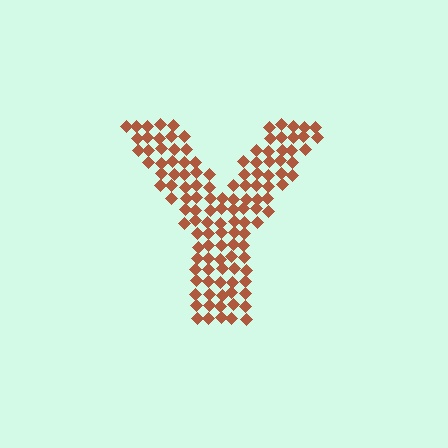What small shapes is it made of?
It is made of small diamonds.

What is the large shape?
The large shape is the letter Y.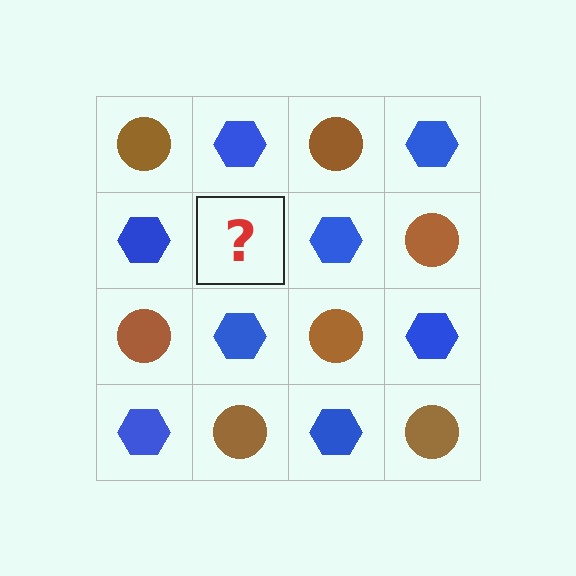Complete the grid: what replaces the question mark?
The question mark should be replaced with a brown circle.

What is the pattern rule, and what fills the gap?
The rule is that it alternates brown circle and blue hexagon in a checkerboard pattern. The gap should be filled with a brown circle.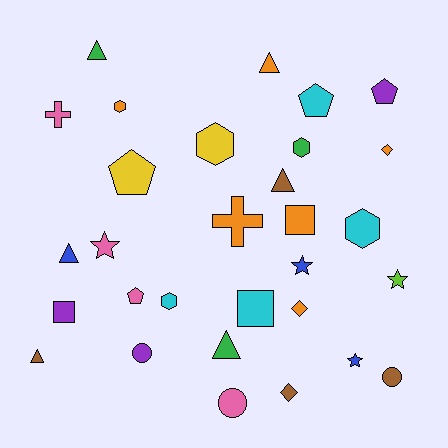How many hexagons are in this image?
There are 5 hexagons.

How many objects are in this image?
There are 30 objects.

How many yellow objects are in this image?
There are 2 yellow objects.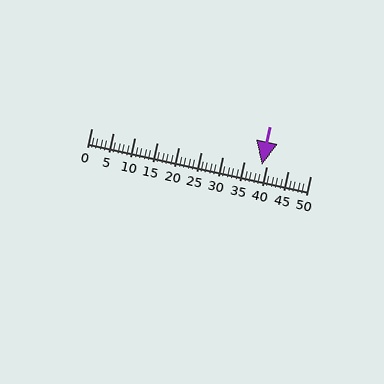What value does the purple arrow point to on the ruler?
The purple arrow points to approximately 39.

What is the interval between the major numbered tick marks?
The major tick marks are spaced 5 units apart.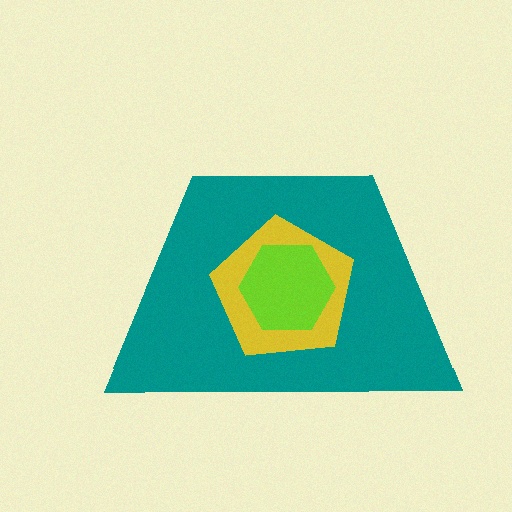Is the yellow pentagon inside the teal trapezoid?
Yes.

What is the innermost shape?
The lime hexagon.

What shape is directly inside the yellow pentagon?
The lime hexagon.